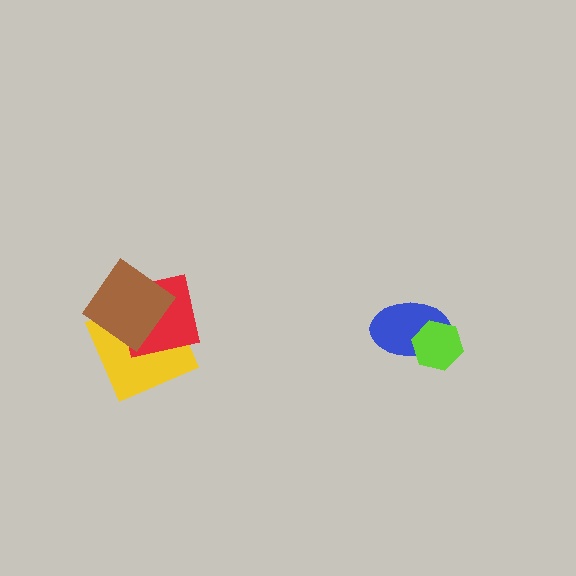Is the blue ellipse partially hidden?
Yes, it is partially covered by another shape.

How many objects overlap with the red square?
2 objects overlap with the red square.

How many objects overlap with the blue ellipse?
1 object overlaps with the blue ellipse.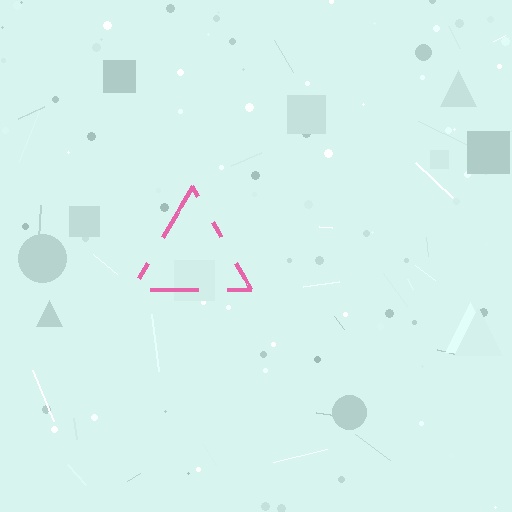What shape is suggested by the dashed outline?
The dashed outline suggests a triangle.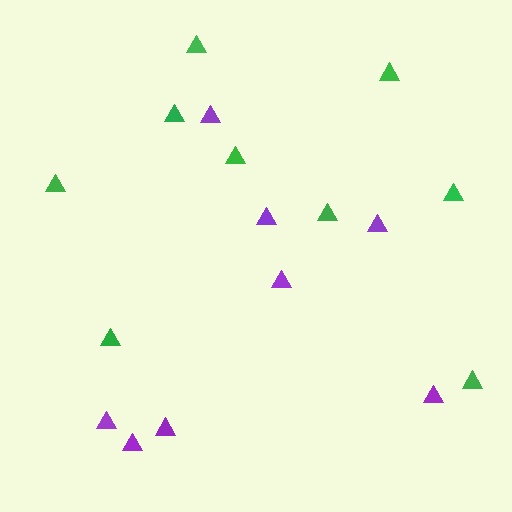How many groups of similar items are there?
There are 2 groups: one group of purple triangles (8) and one group of green triangles (9).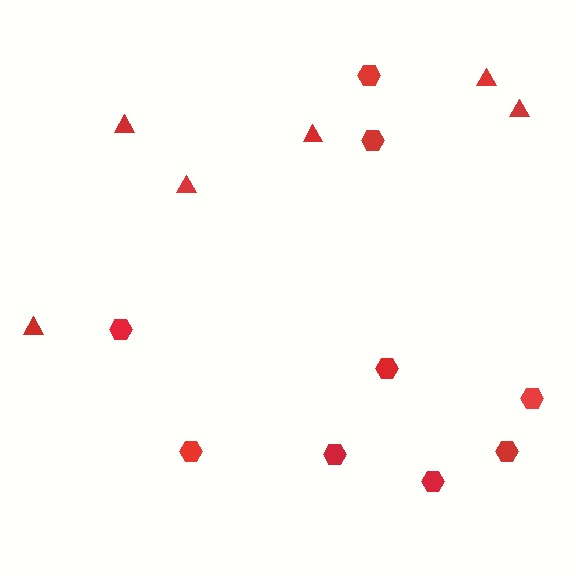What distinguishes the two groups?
There are 2 groups: one group of hexagons (9) and one group of triangles (6).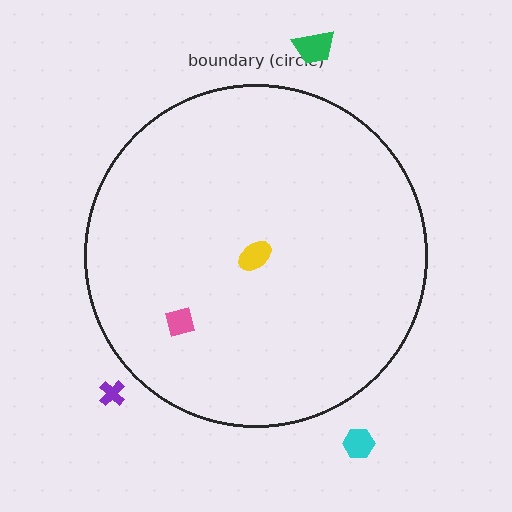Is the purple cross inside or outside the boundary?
Outside.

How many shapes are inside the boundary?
2 inside, 3 outside.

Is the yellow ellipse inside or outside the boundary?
Inside.